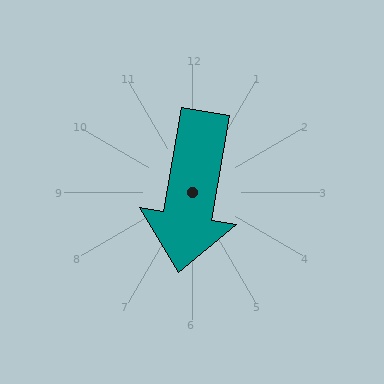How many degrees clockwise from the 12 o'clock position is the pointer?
Approximately 190 degrees.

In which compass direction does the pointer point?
South.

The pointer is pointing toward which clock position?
Roughly 6 o'clock.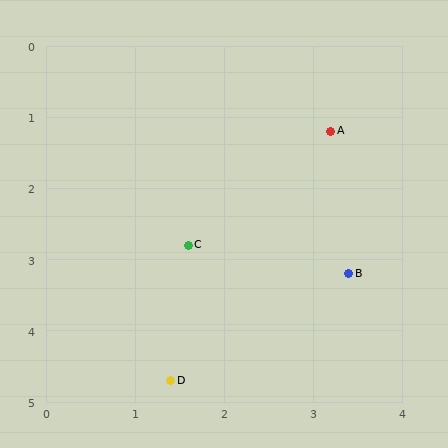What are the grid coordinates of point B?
Point B is at approximately (3.4, 3.2).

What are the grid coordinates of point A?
Point A is at approximately (3.2, 1.2).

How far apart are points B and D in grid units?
Points B and D are about 2.5 grid units apart.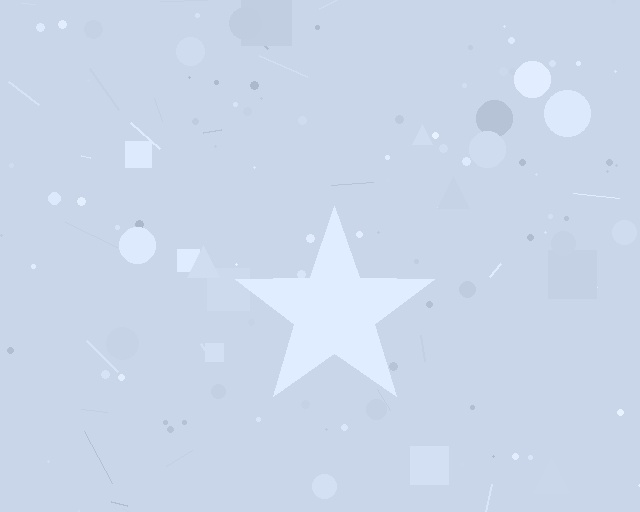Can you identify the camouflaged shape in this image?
The camouflaged shape is a star.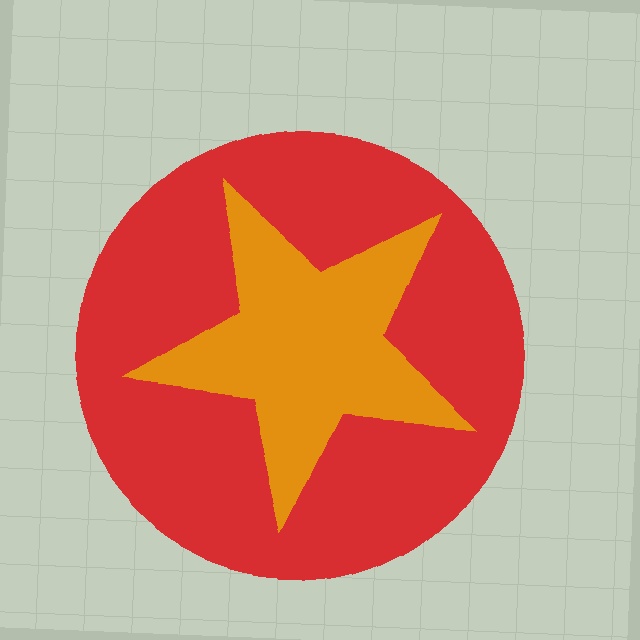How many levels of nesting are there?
2.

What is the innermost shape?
The orange star.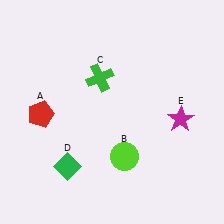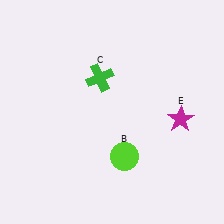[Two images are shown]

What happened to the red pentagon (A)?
The red pentagon (A) was removed in Image 2. It was in the bottom-left area of Image 1.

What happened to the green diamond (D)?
The green diamond (D) was removed in Image 2. It was in the bottom-left area of Image 1.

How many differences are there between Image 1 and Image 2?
There are 2 differences between the two images.